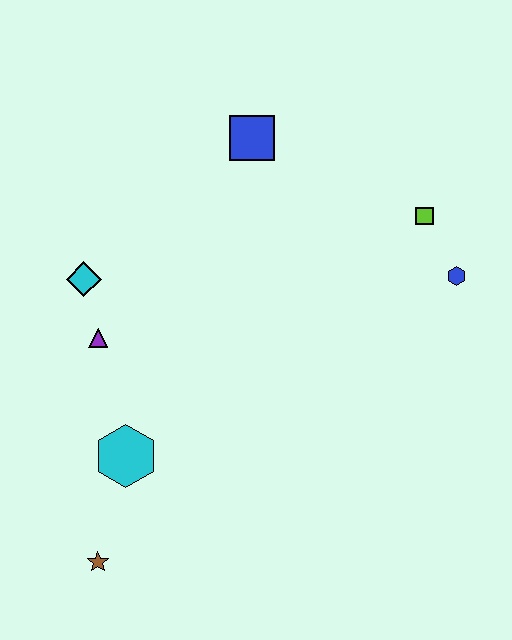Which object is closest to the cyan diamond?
The purple triangle is closest to the cyan diamond.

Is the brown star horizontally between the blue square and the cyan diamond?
Yes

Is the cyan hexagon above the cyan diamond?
No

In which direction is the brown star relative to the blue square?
The brown star is below the blue square.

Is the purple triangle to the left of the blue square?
Yes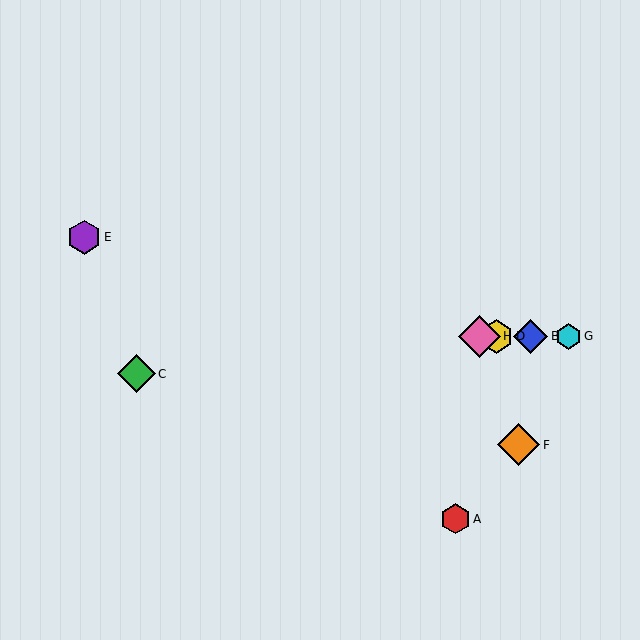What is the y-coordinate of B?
Object B is at y≈336.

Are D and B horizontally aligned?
Yes, both are at y≈336.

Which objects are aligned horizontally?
Objects B, D, G, H are aligned horizontally.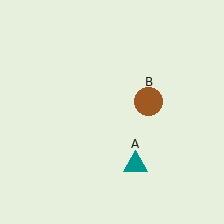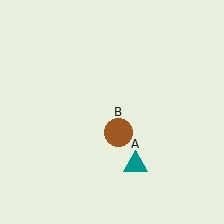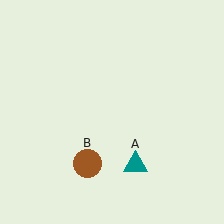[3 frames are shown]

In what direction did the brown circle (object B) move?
The brown circle (object B) moved down and to the left.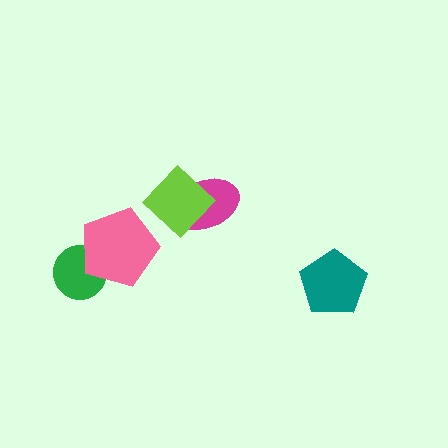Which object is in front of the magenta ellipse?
The lime diamond is in front of the magenta ellipse.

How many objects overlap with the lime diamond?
1 object overlaps with the lime diamond.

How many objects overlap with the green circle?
1 object overlaps with the green circle.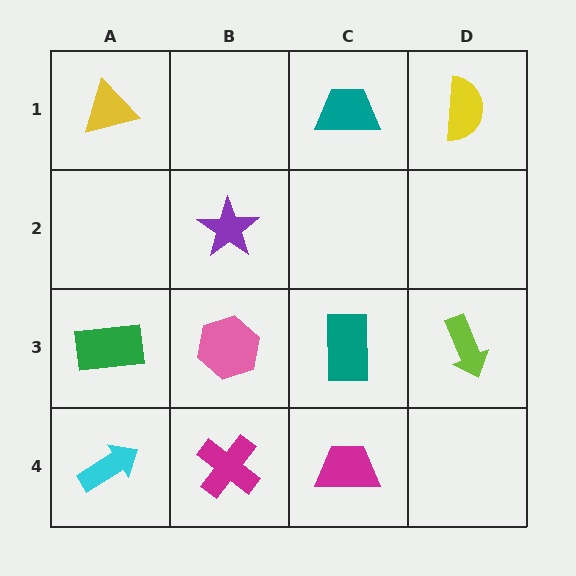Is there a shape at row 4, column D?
No, that cell is empty.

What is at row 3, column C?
A teal rectangle.